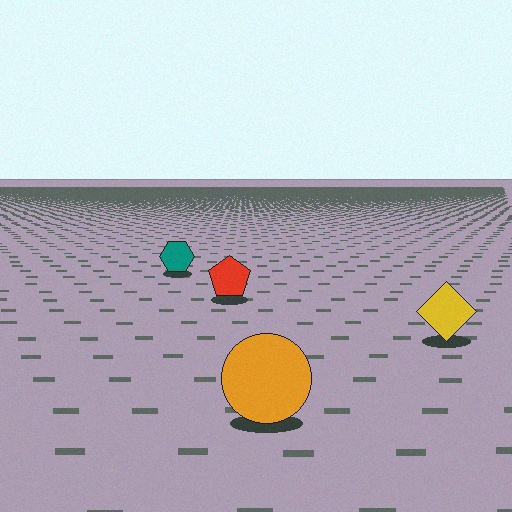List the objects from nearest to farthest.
From nearest to farthest: the orange circle, the yellow diamond, the red pentagon, the teal hexagon.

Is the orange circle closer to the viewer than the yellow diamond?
Yes. The orange circle is closer — you can tell from the texture gradient: the ground texture is coarser near it.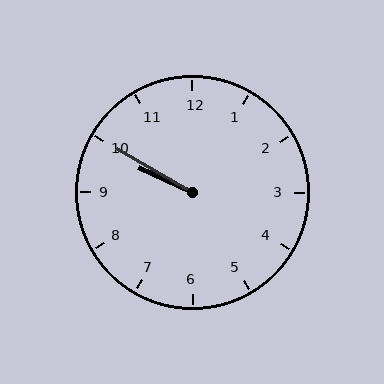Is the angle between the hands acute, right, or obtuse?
It is acute.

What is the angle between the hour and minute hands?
Approximately 5 degrees.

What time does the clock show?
9:50.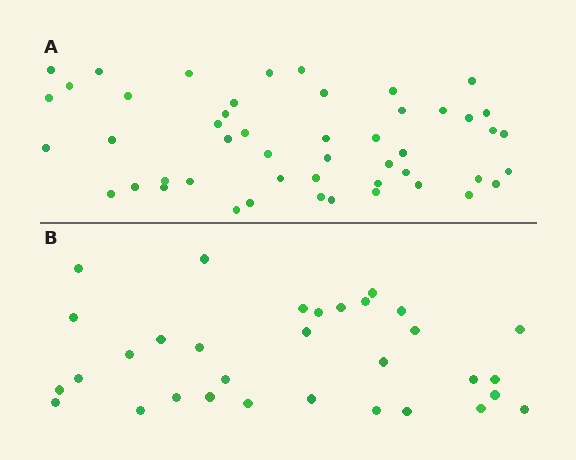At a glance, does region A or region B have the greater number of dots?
Region A (the top region) has more dots.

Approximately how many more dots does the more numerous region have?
Region A has approximately 15 more dots than region B.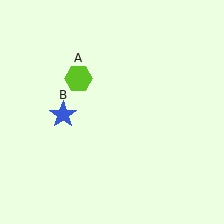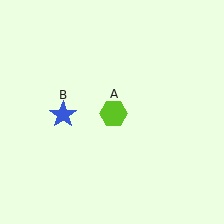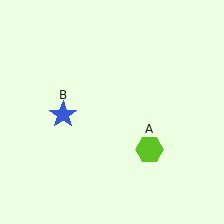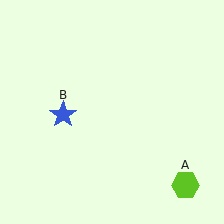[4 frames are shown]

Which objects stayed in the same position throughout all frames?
Blue star (object B) remained stationary.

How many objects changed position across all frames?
1 object changed position: lime hexagon (object A).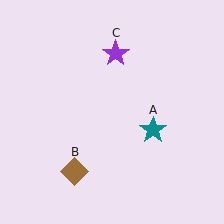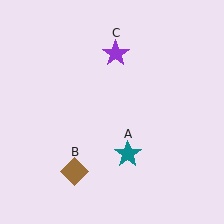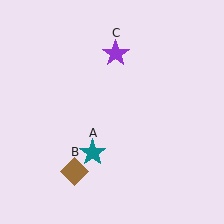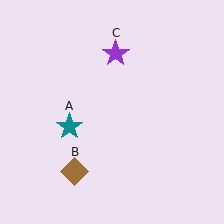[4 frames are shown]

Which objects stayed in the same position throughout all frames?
Brown diamond (object B) and purple star (object C) remained stationary.